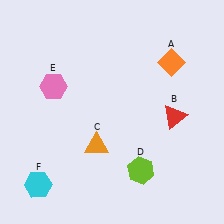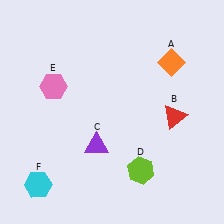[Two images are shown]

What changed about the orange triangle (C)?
In Image 1, C is orange. In Image 2, it changed to purple.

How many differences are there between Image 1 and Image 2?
There is 1 difference between the two images.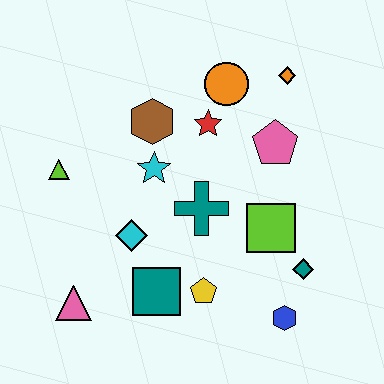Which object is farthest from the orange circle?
The pink triangle is farthest from the orange circle.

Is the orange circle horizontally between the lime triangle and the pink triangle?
No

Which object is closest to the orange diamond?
The orange circle is closest to the orange diamond.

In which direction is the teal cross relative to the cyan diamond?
The teal cross is to the right of the cyan diamond.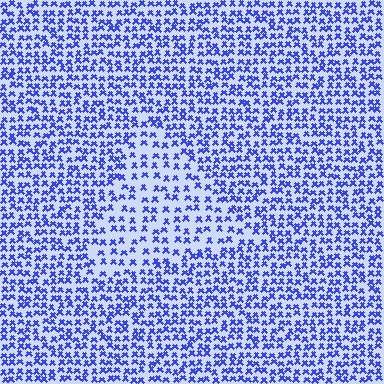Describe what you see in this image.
The image contains small blue elements arranged at two different densities. A triangle-shaped region is visible where the elements are less densely packed than the surrounding area.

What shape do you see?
I see a triangle.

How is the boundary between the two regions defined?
The boundary is defined by a change in element density (approximately 1.7x ratio). All elements are the same color, size, and shape.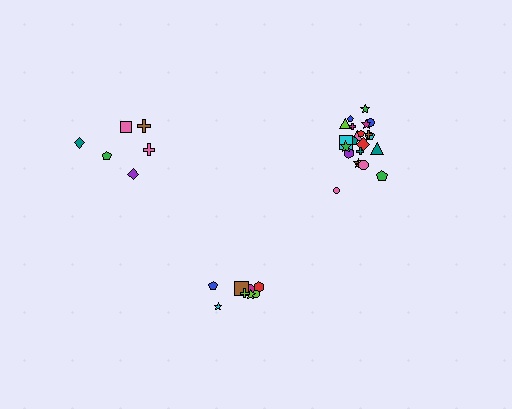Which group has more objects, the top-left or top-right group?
The top-right group.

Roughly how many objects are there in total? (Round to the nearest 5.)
Roughly 35 objects in total.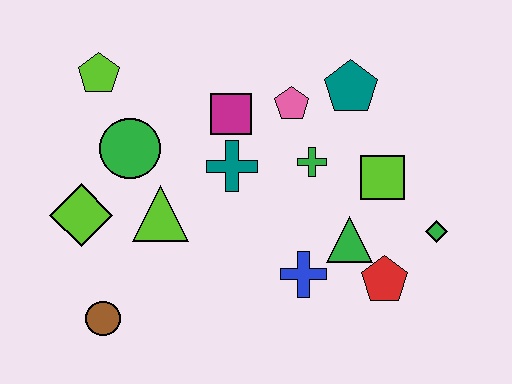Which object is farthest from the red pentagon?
The lime pentagon is farthest from the red pentagon.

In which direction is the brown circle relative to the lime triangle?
The brown circle is below the lime triangle.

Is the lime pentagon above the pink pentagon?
Yes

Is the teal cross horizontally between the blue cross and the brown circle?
Yes